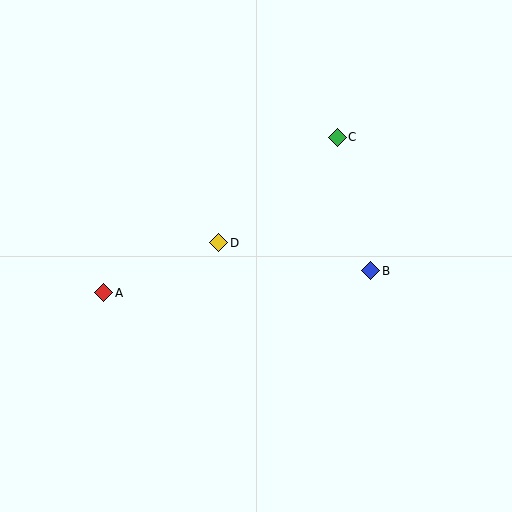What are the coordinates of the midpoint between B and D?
The midpoint between B and D is at (295, 257).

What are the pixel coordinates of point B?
Point B is at (371, 271).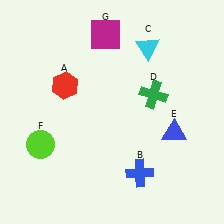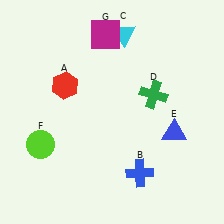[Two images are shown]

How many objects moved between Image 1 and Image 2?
1 object moved between the two images.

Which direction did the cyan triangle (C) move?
The cyan triangle (C) moved left.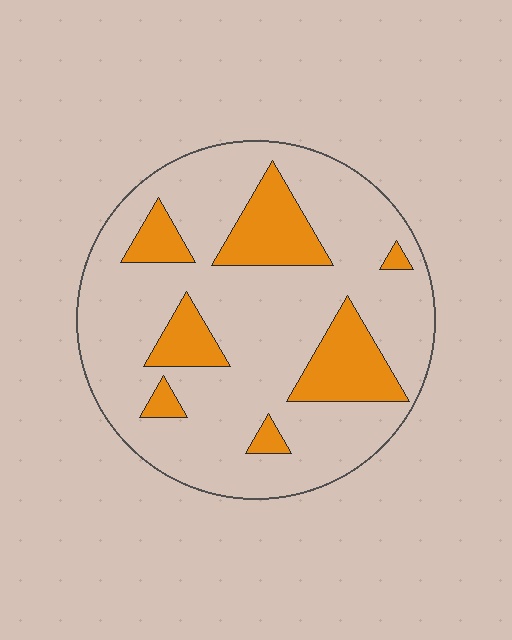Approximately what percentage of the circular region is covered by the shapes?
Approximately 20%.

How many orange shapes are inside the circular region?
7.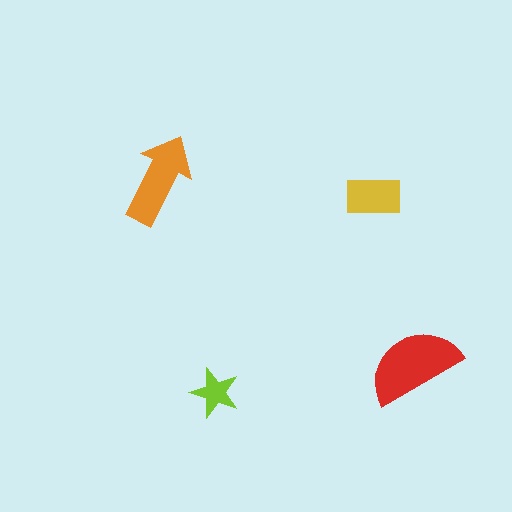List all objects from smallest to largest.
The lime star, the yellow rectangle, the orange arrow, the red semicircle.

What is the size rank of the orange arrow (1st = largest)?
2nd.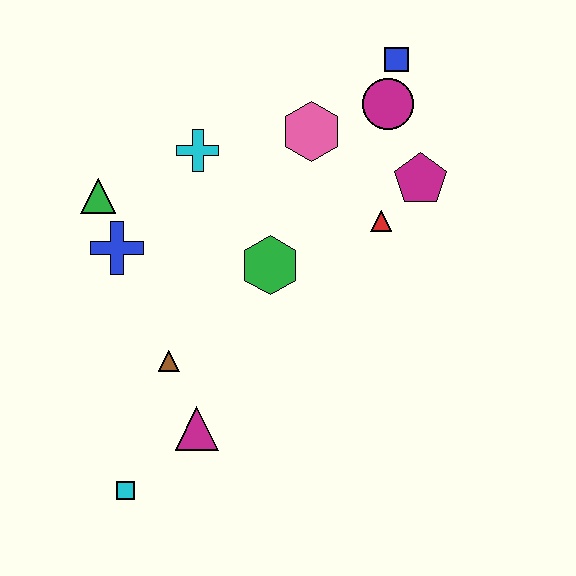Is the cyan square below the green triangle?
Yes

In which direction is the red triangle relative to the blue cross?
The red triangle is to the right of the blue cross.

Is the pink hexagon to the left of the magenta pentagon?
Yes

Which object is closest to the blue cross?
The green triangle is closest to the blue cross.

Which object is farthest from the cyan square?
The blue square is farthest from the cyan square.